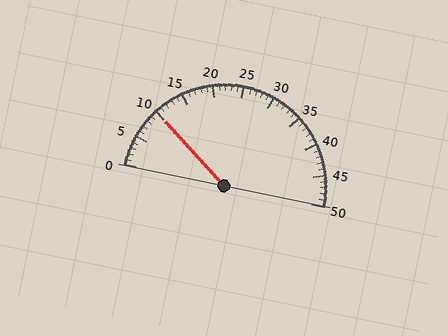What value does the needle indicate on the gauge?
The needle indicates approximately 10.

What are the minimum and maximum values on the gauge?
The gauge ranges from 0 to 50.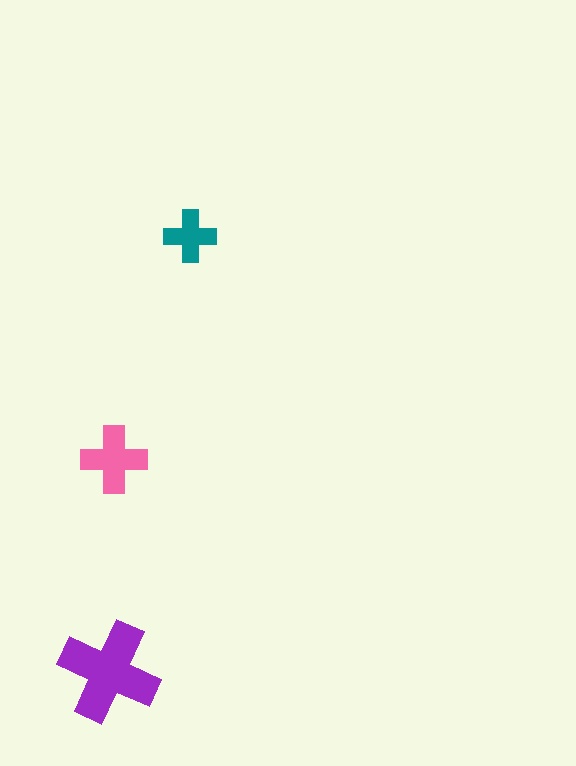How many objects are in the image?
There are 3 objects in the image.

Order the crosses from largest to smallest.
the purple one, the pink one, the teal one.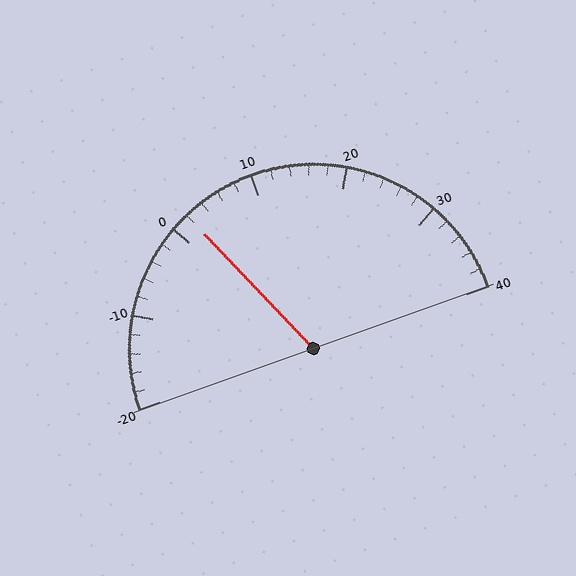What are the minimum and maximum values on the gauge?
The gauge ranges from -20 to 40.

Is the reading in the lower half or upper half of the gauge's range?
The reading is in the lower half of the range (-20 to 40).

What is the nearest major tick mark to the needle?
The nearest major tick mark is 0.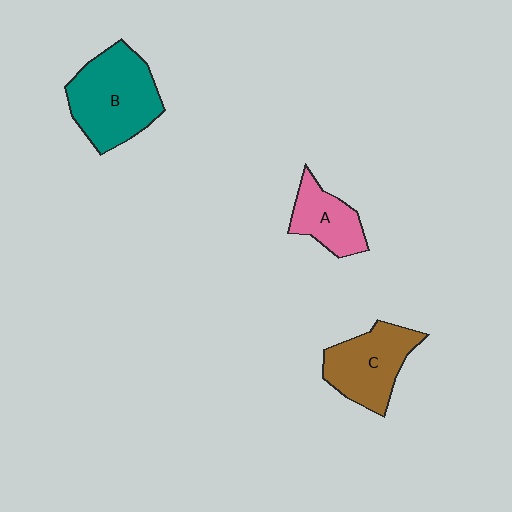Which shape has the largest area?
Shape B (teal).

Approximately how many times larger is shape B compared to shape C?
Approximately 1.3 times.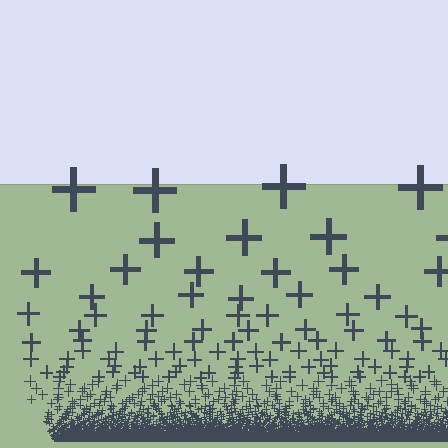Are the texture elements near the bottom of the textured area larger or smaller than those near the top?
Smaller. The gradient is inverted — elements near the bottom are smaller and denser.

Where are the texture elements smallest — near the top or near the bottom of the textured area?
Near the bottom.